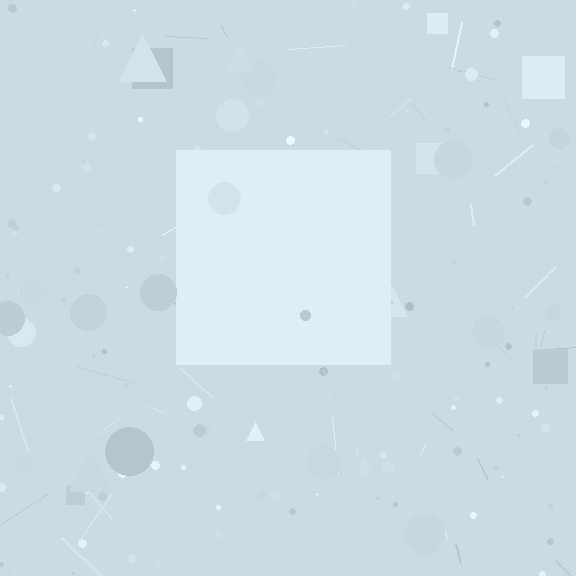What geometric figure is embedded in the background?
A square is embedded in the background.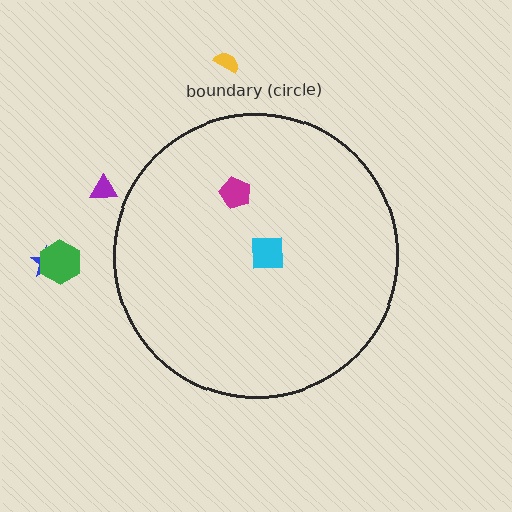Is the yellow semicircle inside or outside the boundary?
Outside.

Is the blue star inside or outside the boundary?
Outside.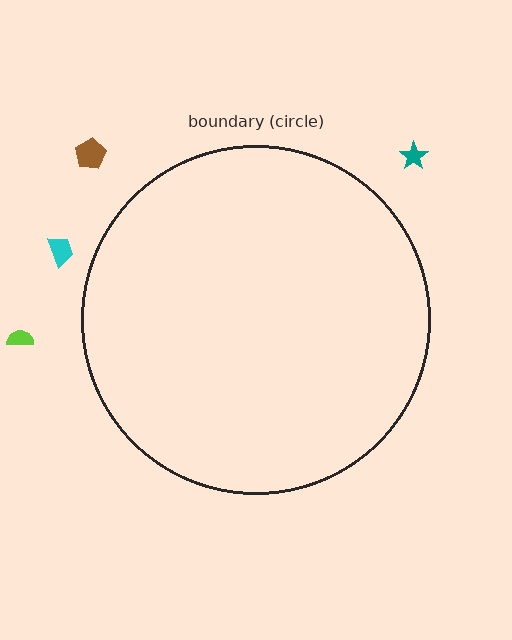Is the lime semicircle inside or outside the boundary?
Outside.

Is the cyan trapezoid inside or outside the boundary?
Outside.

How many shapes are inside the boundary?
0 inside, 4 outside.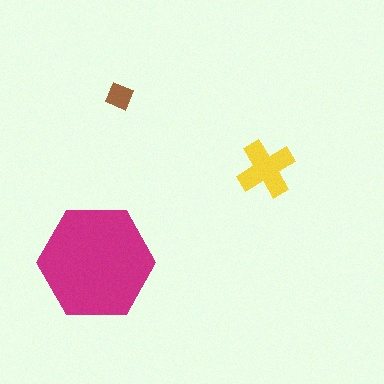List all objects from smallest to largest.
The brown diamond, the yellow cross, the magenta hexagon.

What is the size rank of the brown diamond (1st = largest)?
3rd.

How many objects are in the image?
There are 3 objects in the image.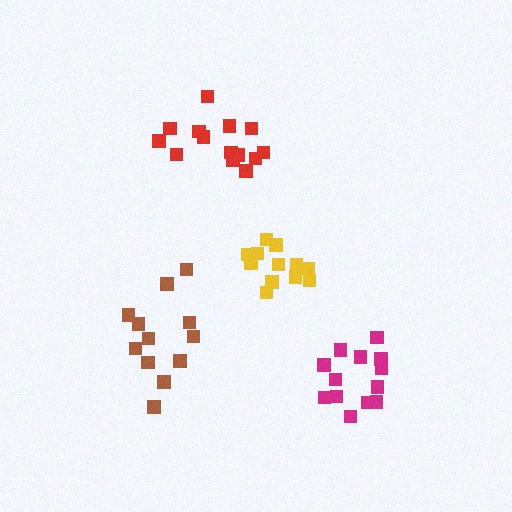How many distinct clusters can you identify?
There are 4 distinct clusters.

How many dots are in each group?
Group 1: 12 dots, Group 2: 14 dots, Group 3: 13 dots, Group 4: 12 dots (51 total).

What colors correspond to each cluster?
The clusters are colored: yellow, red, magenta, brown.